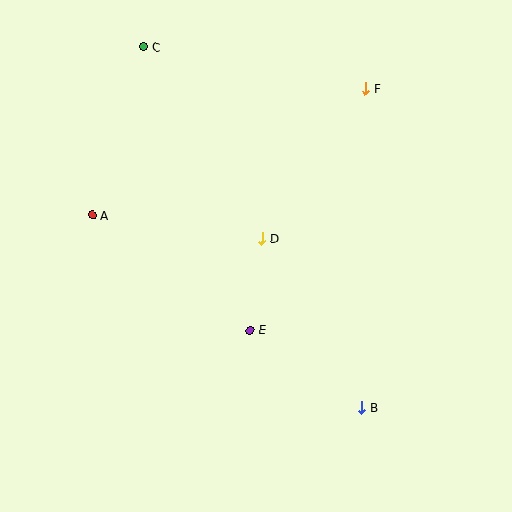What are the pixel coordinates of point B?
Point B is at (362, 407).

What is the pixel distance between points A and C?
The distance between A and C is 176 pixels.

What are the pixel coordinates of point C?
Point C is at (144, 47).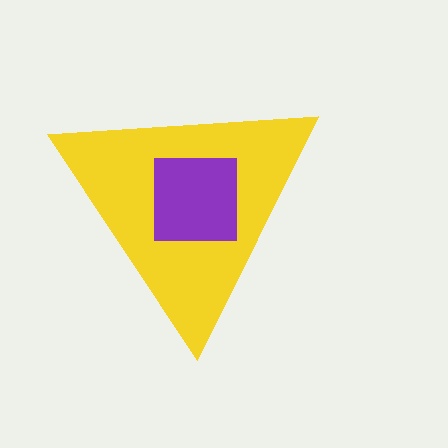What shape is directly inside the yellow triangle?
The purple square.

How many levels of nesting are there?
2.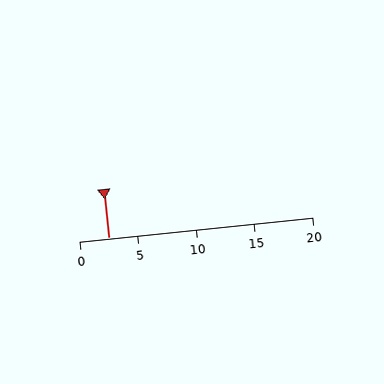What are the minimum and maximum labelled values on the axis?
The axis runs from 0 to 20.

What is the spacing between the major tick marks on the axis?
The major ticks are spaced 5 apart.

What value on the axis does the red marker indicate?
The marker indicates approximately 2.5.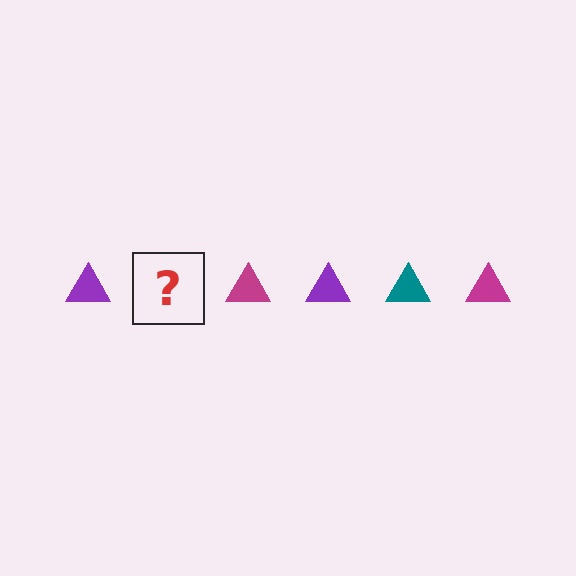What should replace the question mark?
The question mark should be replaced with a teal triangle.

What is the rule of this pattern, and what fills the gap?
The rule is that the pattern cycles through purple, teal, magenta triangles. The gap should be filled with a teal triangle.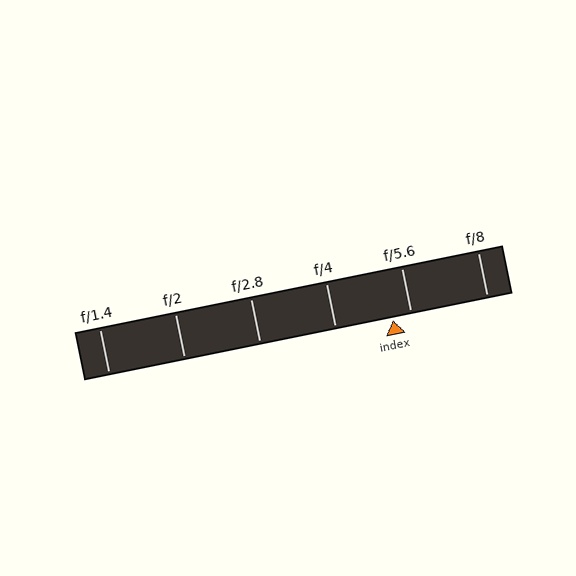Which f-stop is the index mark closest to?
The index mark is closest to f/5.6.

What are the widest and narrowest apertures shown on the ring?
The widest aperture shown is f/1.4 and the narrowest is f/8.